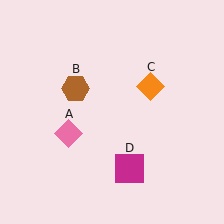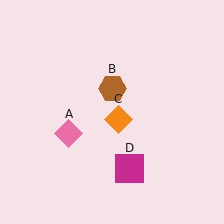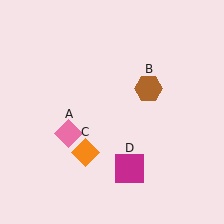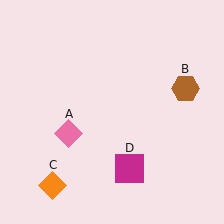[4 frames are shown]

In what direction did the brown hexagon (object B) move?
The brown hexagon (object B) moved right.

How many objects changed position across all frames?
2 objects changed position: brown hexagon (object B), orange diamond (object C).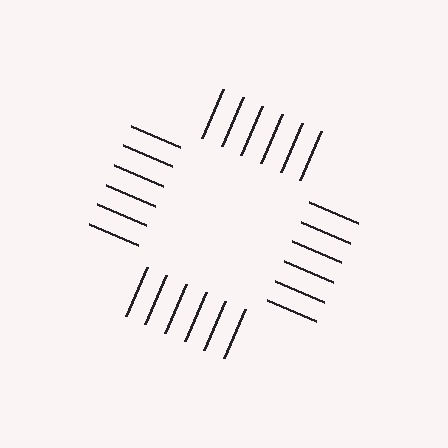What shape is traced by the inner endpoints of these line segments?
An illusory square — the line segments terminate on its edges but no continuous stroke is drawn.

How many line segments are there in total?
24 — 6 along each of the 4 edges.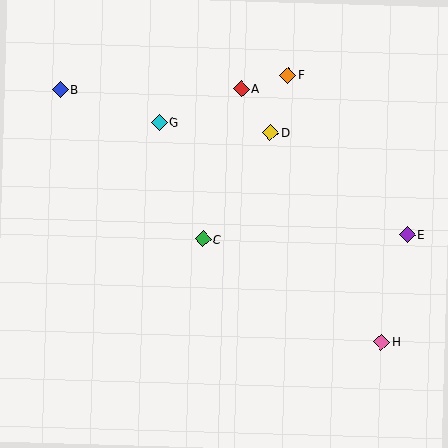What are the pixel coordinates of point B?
Point B is at (60, 89).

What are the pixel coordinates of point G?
Point G is at (159, 122).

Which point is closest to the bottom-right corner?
Point H is closest to the bottom-right corner.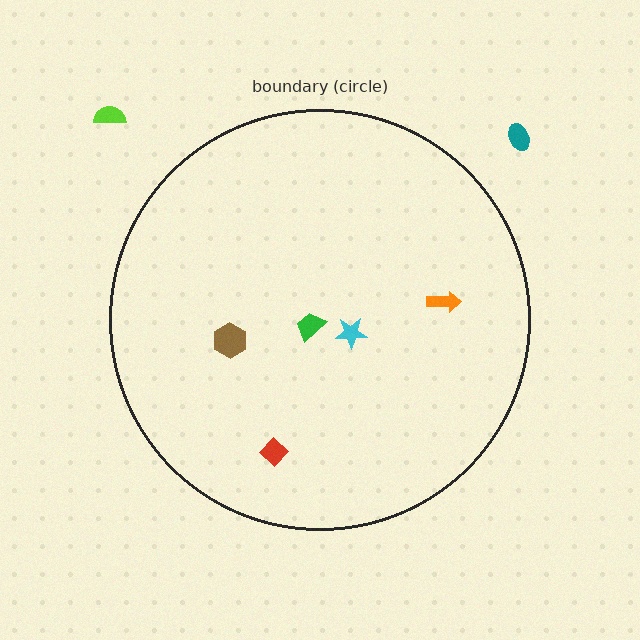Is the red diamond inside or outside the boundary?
Inside.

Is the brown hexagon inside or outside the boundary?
Inside.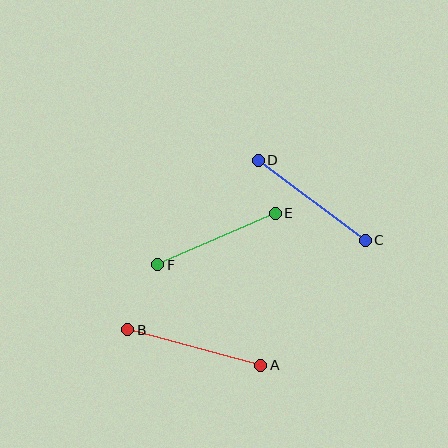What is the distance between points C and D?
The distance is approximately 134 pixels.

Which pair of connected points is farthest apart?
Points A and B are farthest apart.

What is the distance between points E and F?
The distance is approximately 128 pixels.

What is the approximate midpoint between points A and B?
The midpoint is at approximately (194, 347) pixels.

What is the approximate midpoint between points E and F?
The midpoint is at approximately (217, 239) pixels.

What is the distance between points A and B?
The distance is approximately 137 pixels.